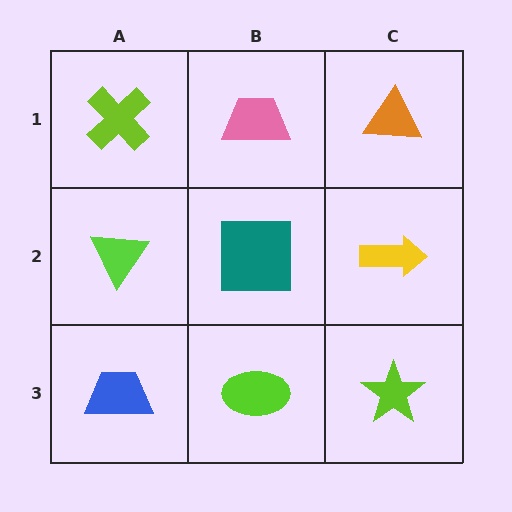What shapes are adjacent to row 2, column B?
A pink trapezoid (row 1, column B), a lime ellipse (row 3, column B), a lime triangle (row 2, column A), a yellow arrow (row 2, column C).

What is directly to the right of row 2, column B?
A yellow arrow.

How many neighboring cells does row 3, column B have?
3.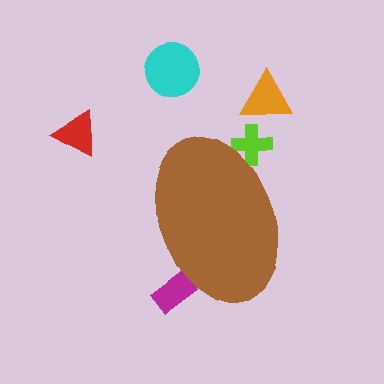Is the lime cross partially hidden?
Yes, the lime cross is partially hidden behind the brown ellipse.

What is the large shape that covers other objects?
A brown ellipse.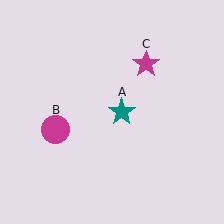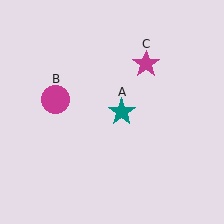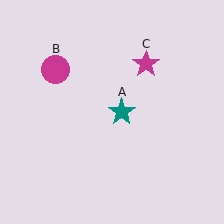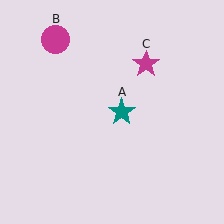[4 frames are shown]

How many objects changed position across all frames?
1 object changed position: magenta circle (object B).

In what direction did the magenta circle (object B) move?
The magenta circle (object B) moved up.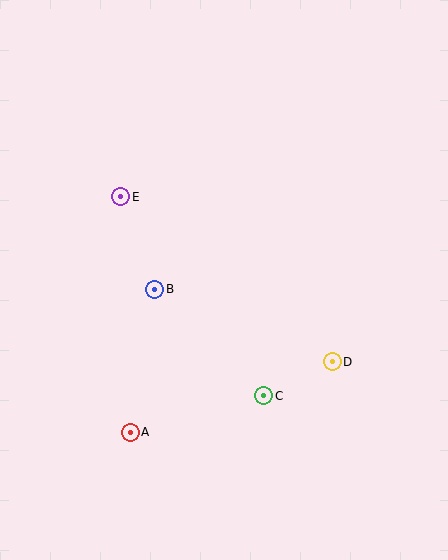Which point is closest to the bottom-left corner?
Point A is closest to the bottom-left corner.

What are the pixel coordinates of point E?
Point E is at (121, 197).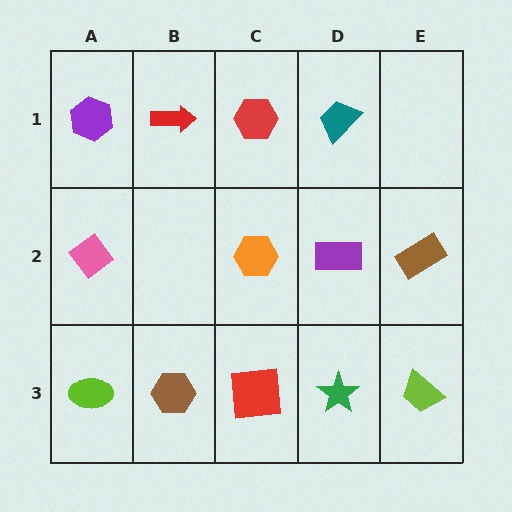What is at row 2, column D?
A purple rectangle.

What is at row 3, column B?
A brown hexagon.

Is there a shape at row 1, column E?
No, that cell is empty.